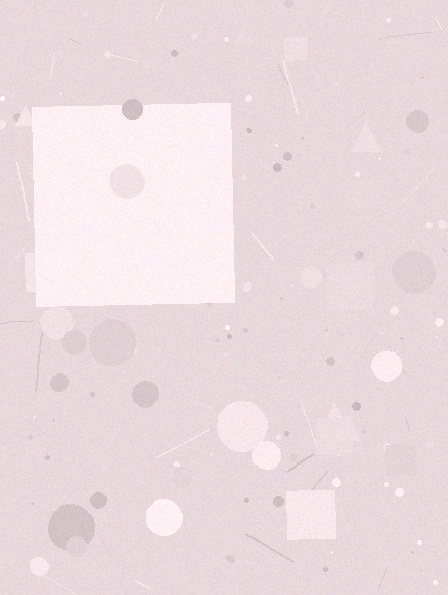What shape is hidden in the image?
A square is hidden in the image.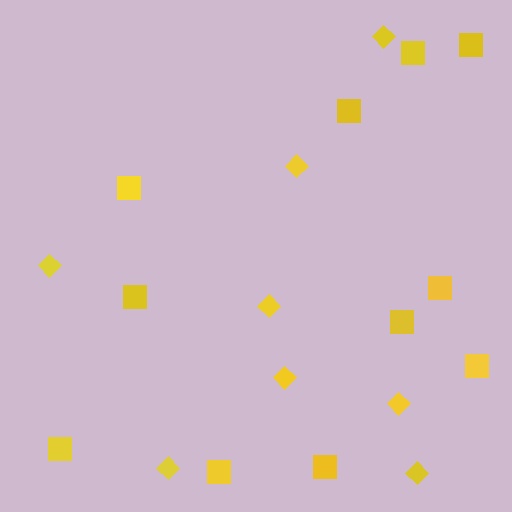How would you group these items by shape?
There are 2 groups: one group of diamonds (8) and one group of squares (11).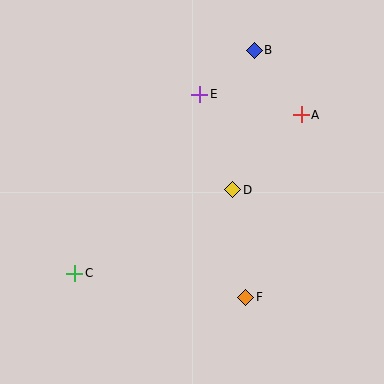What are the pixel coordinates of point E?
Point E is at (200, 94).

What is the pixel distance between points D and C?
The distance between D and C is 179 pixels.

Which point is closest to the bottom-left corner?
Point C is closest to the bottom-left corner.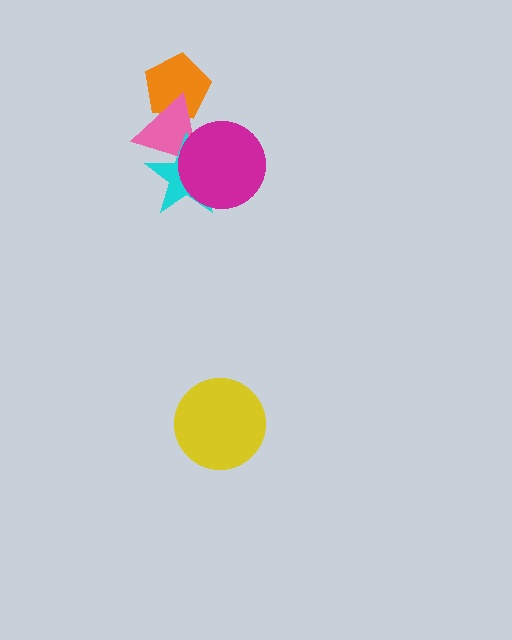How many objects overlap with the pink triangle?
3 objects overlap with the pink triangle.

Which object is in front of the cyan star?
The magenta circle is in front of the cyan star.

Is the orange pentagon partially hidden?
Yes, it is partially covered by another shape.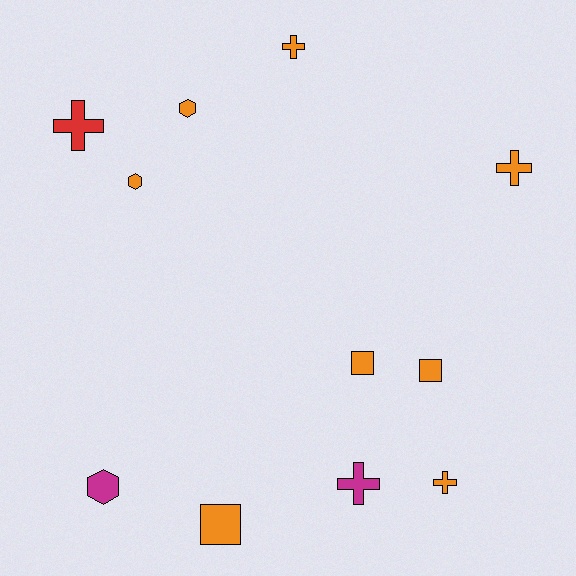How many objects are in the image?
There are 11 objects.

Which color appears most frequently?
Orange, with 8 objects.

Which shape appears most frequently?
Cross, with 5 objects.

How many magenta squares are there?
There are no magenta squares.